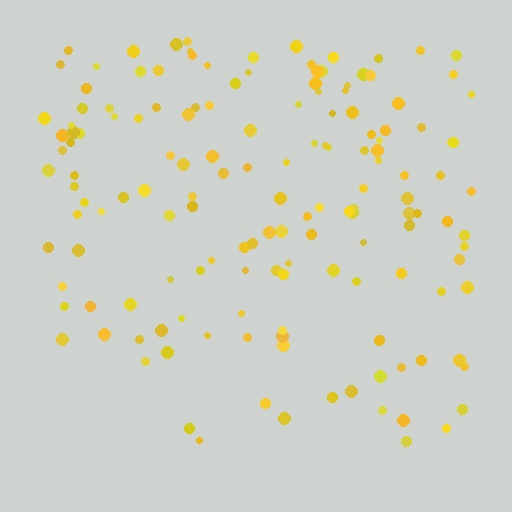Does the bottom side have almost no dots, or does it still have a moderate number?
Still a moderate number, just noticeably fewer than the top.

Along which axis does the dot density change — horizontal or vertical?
Vertical.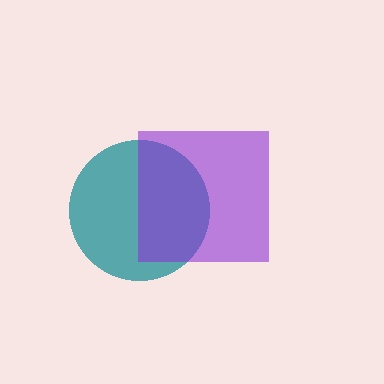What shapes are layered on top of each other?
The layered shapes are: a teal circle, a purple square.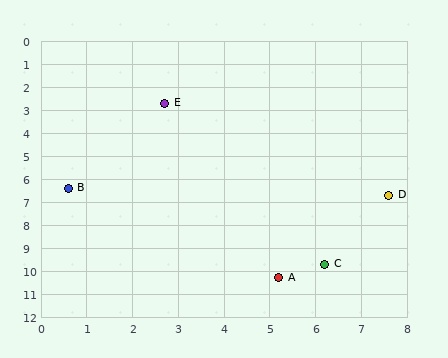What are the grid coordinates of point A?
Point A is at approximately (5.2, 10.3).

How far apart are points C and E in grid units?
Points C and E are about 7.8 grid units apart.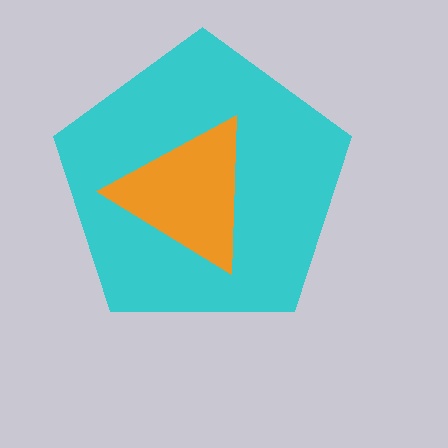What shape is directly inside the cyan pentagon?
The orange triangle.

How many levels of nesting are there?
2.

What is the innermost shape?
The orange triangle.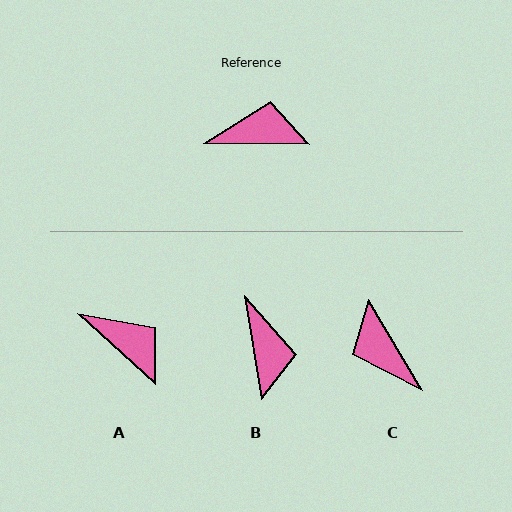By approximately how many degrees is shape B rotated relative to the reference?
Approximately 81 degrees clockwise.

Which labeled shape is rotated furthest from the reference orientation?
C, about 121 degrees away.